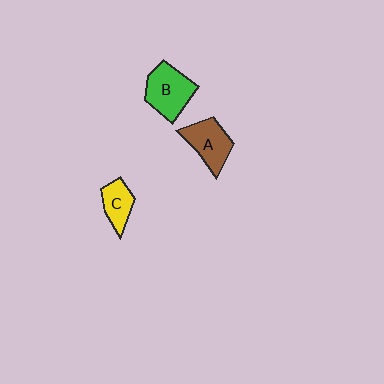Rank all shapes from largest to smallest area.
From largest to smallest: B (green), A (brown), C (yellow).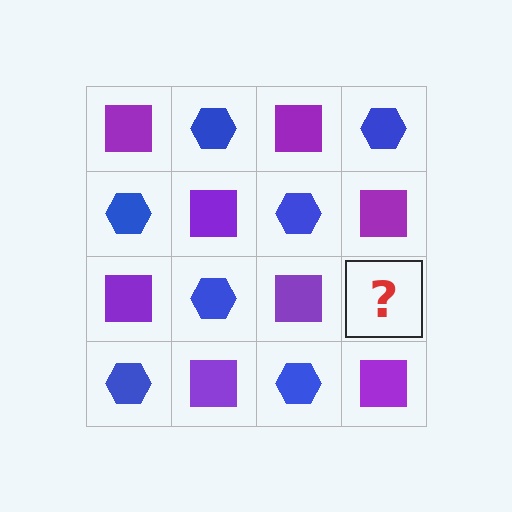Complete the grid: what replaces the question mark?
The question mark should be replaced with a blue hexagon.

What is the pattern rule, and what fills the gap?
The rule is that it alternates purple square and blue hexagon in a checkerboard pattern. The gap should be filled with a blue hexagon.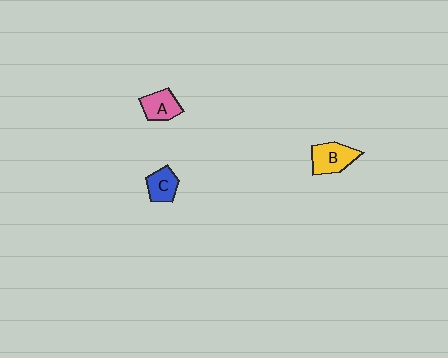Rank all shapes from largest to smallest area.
From largest to smallest: B (yellow), A (pink), C (blue).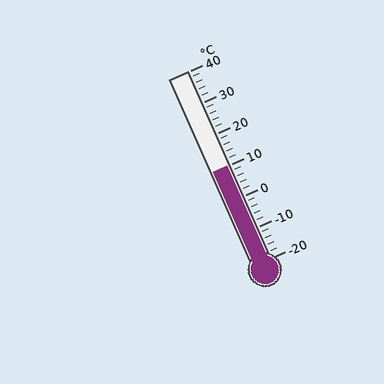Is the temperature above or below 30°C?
The temperature is below 30°C.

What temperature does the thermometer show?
The thermometer shows approximately 10°C.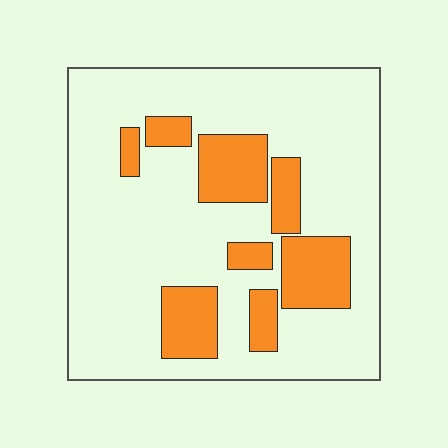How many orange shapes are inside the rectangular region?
8.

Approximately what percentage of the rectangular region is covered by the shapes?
Approximately 20%.